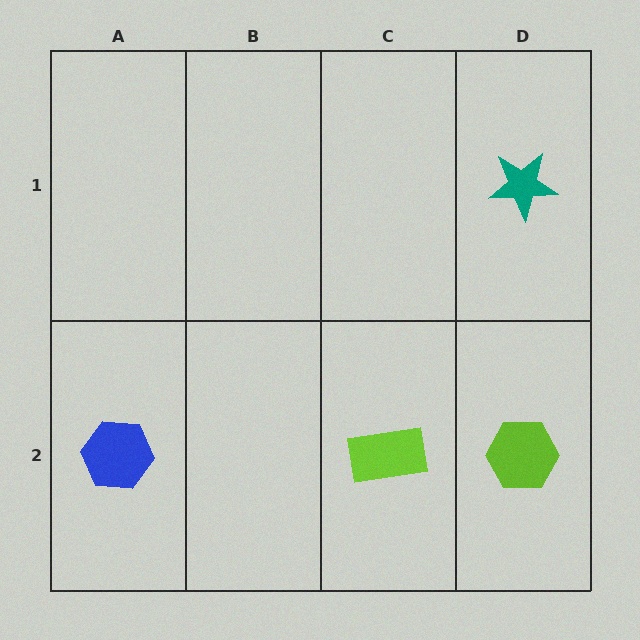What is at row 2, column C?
A lime rectangle.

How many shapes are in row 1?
1 shape.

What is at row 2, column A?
A blue hexagon.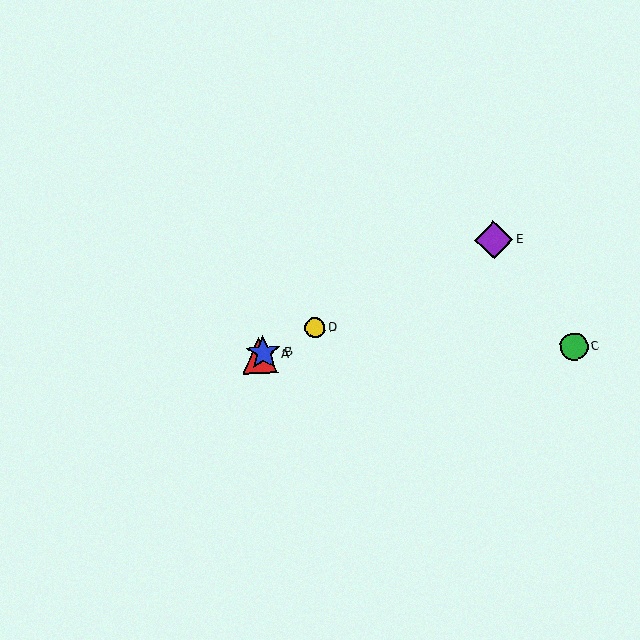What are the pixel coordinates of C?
Object C is at (574, 347).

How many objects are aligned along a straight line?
4 objects (A, B, D, E) are aligned along a straight line.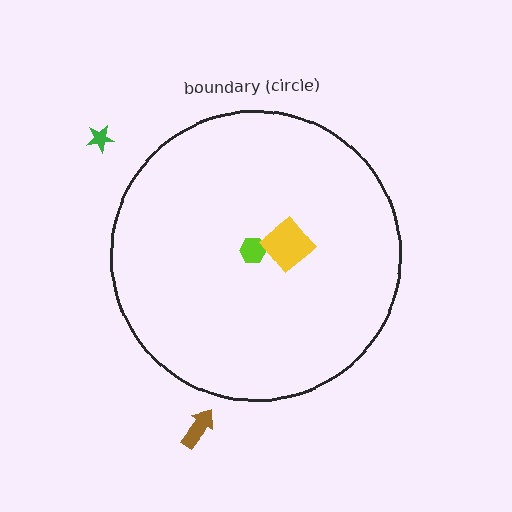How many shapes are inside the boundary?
2 inside, 2 outside.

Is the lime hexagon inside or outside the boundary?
Inside.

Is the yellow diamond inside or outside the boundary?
Inside.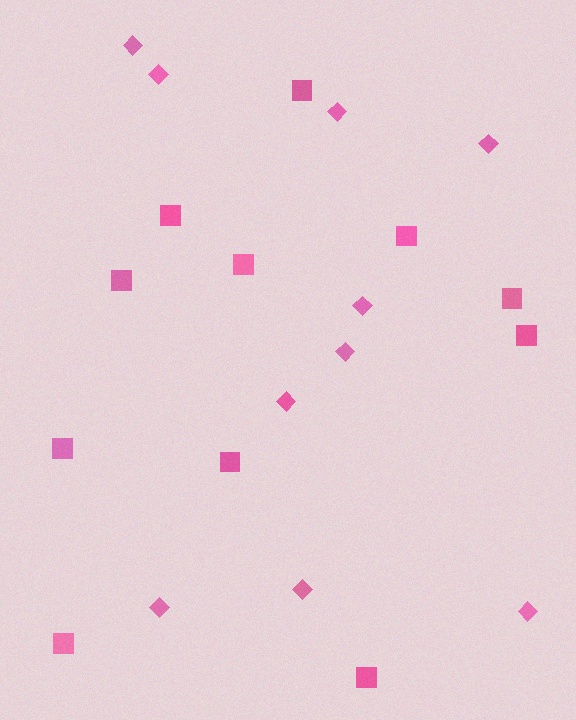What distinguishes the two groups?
There are 2 groups: one group of squares (11) and one group of diamonds (10).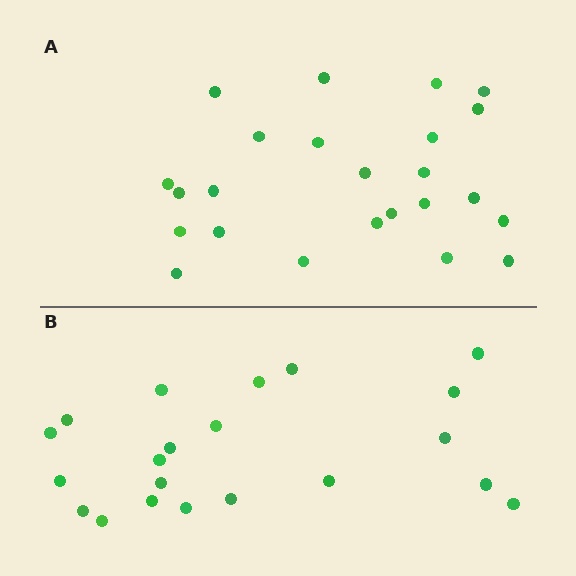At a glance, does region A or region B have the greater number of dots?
Region A (the top region) has more dots.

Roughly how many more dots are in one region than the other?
Region A has just a few more — roughly 2 or 3 more dots than region B.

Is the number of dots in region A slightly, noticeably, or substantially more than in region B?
Region A has only slightly more — the two regions are fairly close. The ratio is roughly 1.1 to 1.